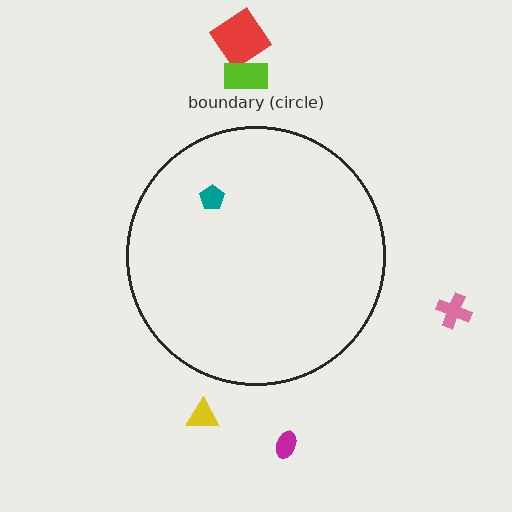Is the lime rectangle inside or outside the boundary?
Outside.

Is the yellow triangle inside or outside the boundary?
Outside.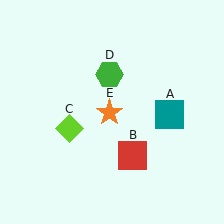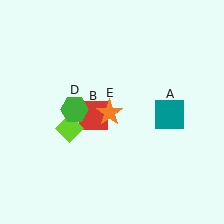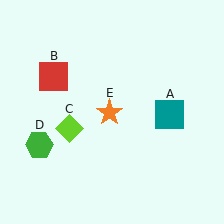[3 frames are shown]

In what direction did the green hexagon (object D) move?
The green hexagon (object D) moved down and to the left.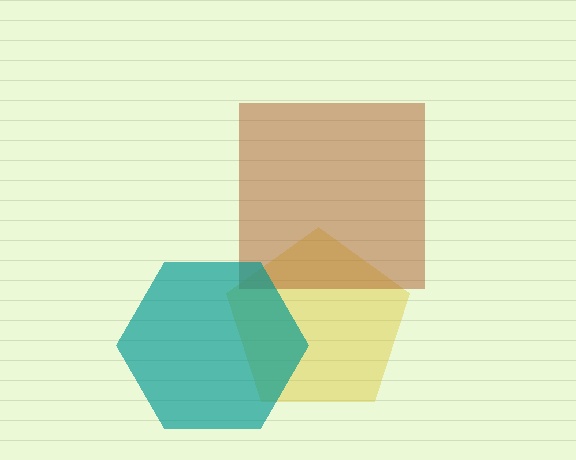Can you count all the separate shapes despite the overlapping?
Yes, there are 3 separate shapes.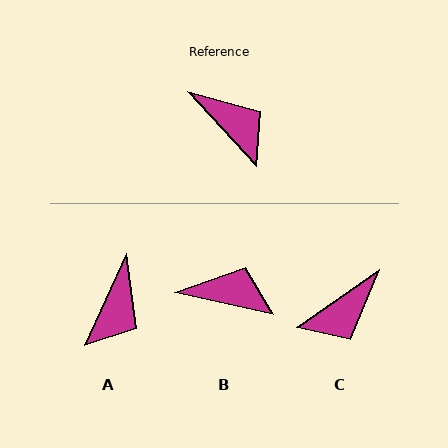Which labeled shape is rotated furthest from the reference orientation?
C, about 98 degrees away.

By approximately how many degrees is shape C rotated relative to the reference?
Approximately 98 degrees clockwise.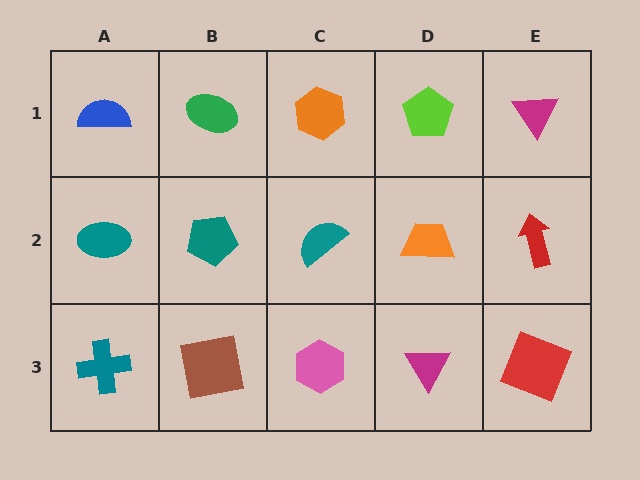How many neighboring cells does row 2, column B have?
4.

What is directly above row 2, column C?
An orange hexagon.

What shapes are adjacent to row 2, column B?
A green ellipse (row 1, column B), a brown square (row 3, column B), a teal ellipse (row 2, column A), a teal semicircle (row 2, column C).